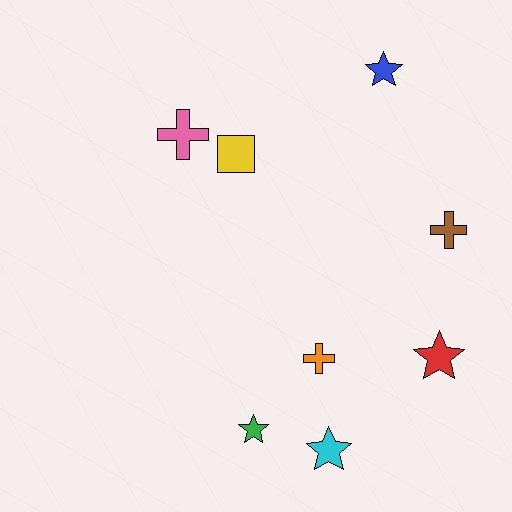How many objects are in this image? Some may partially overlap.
There are 8 objects.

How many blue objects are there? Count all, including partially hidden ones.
There is 1 blue object.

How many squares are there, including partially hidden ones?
There is 1 square.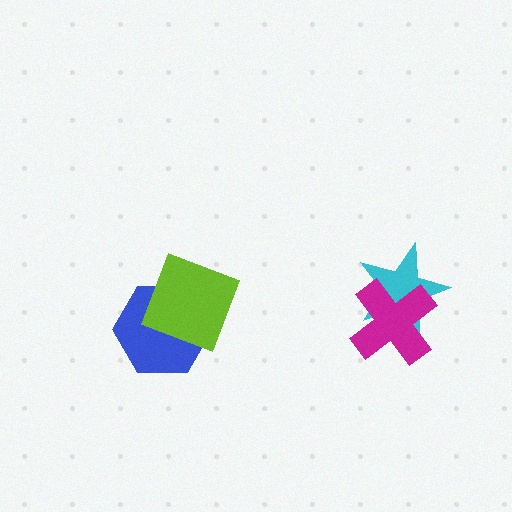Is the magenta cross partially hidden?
No, no other shape covers it.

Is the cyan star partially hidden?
Yes, it is partially covered by another shape.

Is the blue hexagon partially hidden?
Yes, it is partially covered by another shape.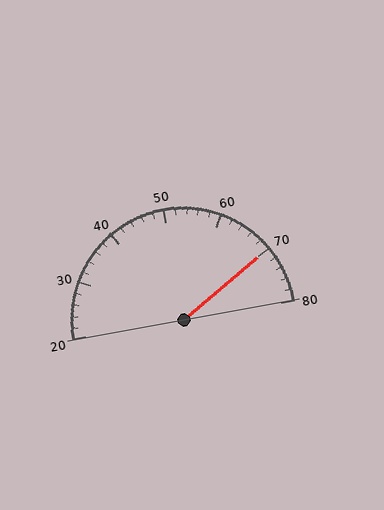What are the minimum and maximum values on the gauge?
The gauge ranges from 20 to 80.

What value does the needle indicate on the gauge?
The needle indicates approximately 70.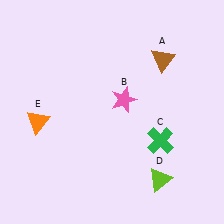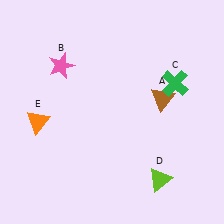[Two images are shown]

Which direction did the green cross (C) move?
The green cross (C) moved up.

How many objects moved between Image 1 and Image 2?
3 objects moved between the two images.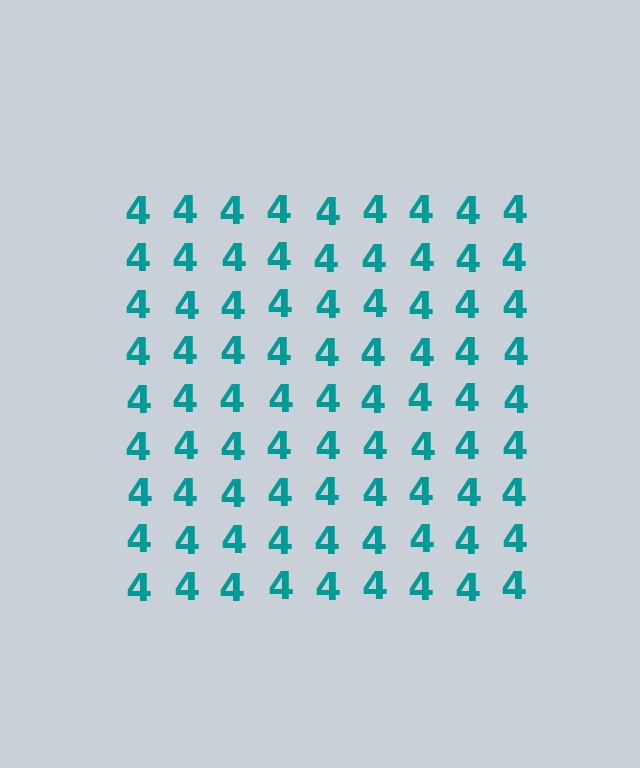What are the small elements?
The small elements are digit 4's.